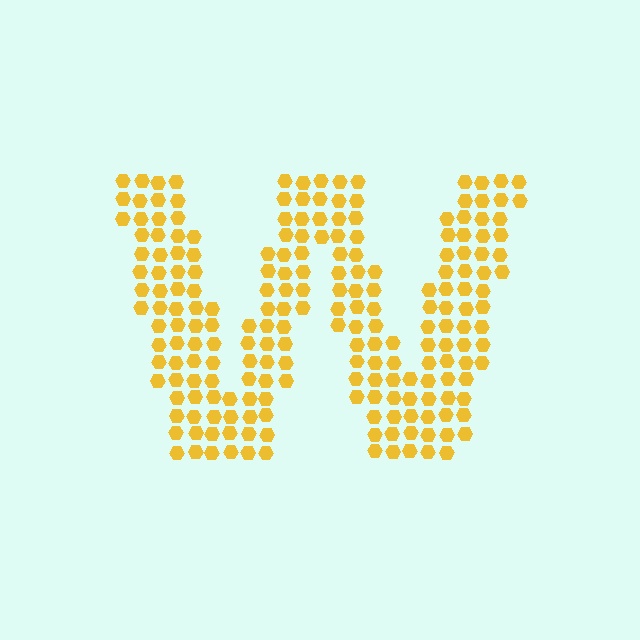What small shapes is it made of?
It is made of small hexagons.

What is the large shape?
The large shape is the letter W.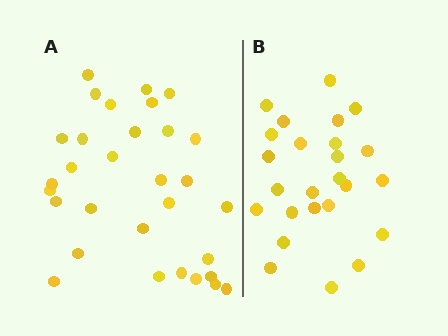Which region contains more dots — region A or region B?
Region A (the left region) has more dots.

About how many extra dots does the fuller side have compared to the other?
Region A has about 6 more dots than region B.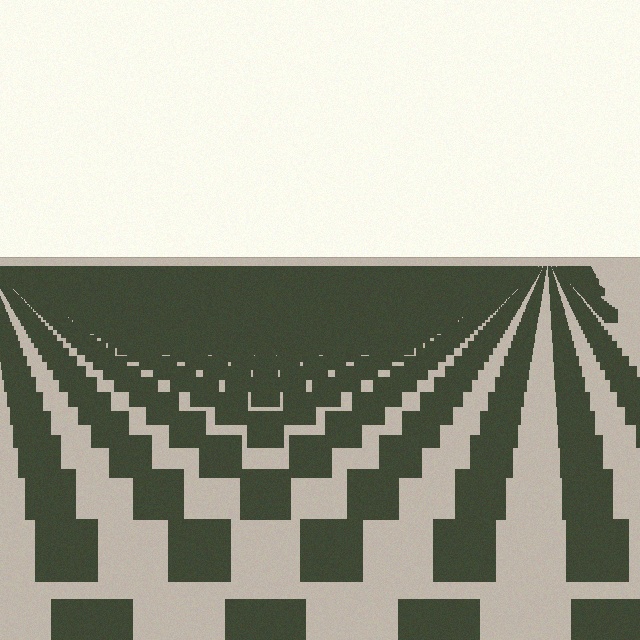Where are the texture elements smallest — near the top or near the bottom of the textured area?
Near the top.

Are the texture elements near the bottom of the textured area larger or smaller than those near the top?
Larger. Near the bottom, elements are closer to the viewer and appear at a bigger on-screen size.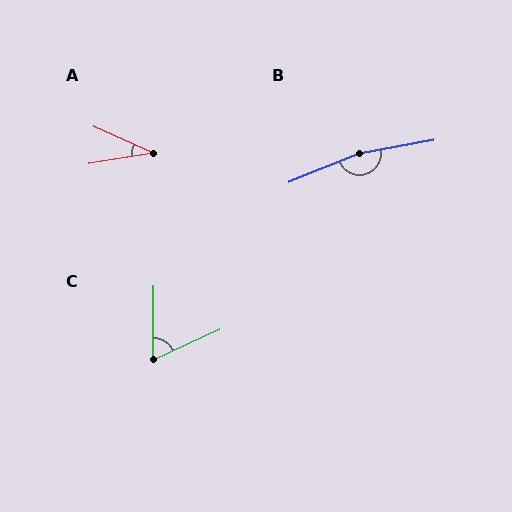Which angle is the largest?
B, at approximately 168 degrees.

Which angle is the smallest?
A, at approximately 33 degrees.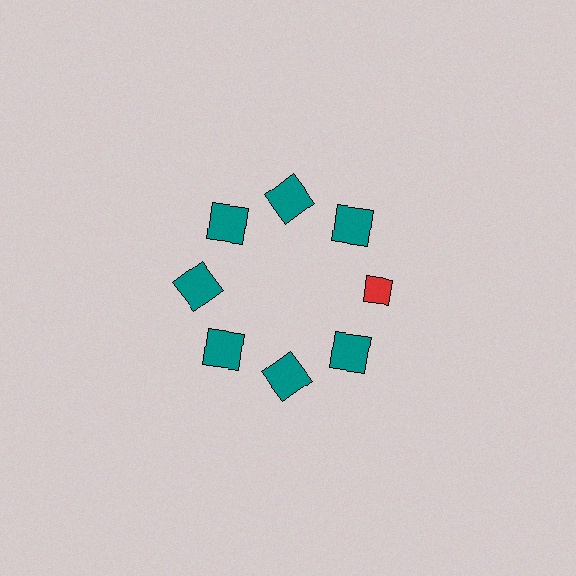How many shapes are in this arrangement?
There are 8 shapes arranged in a ring pattern.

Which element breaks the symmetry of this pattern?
The red diamond at roughly the 3 o'clock position breaks the symmetry. All other shapes are teal squares.